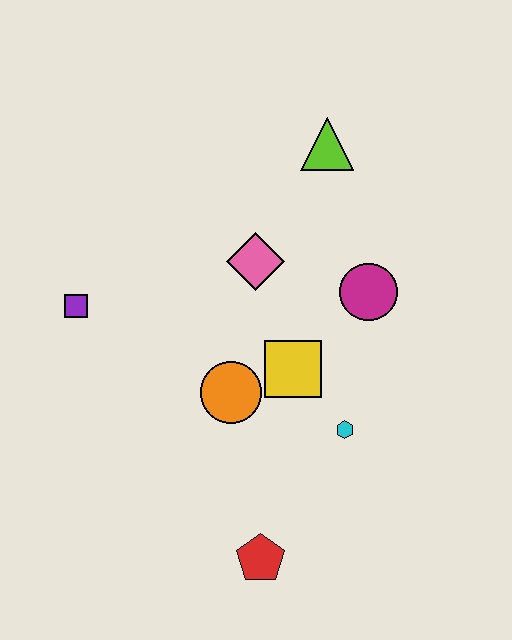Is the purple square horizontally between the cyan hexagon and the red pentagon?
No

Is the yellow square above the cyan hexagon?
Yes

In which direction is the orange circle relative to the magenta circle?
The orange circle is to the left of the magenta circle.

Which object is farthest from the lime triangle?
The red pentagon is farthest from the lime triangle.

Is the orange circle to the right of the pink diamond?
No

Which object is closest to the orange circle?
The yellow square is closest to the orange circle.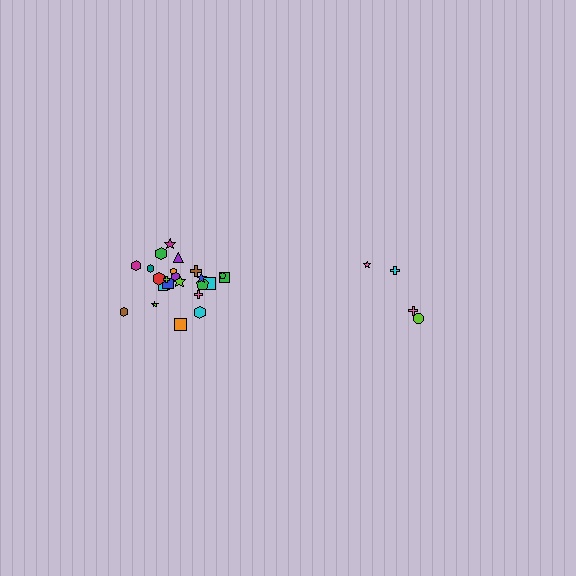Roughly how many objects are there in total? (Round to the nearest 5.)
Roughly 30 objects in total.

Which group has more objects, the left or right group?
The left group.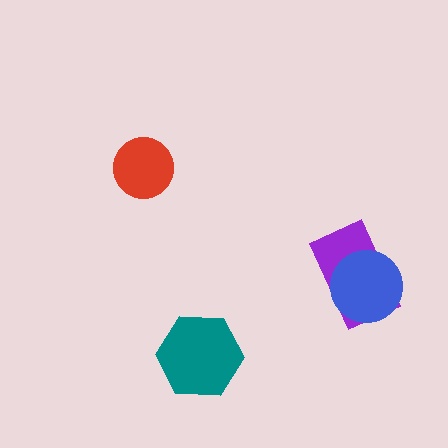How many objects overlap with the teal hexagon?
0 objects overlap with the teal hexagon.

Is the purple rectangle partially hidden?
Yes, it is partially covered by another shape.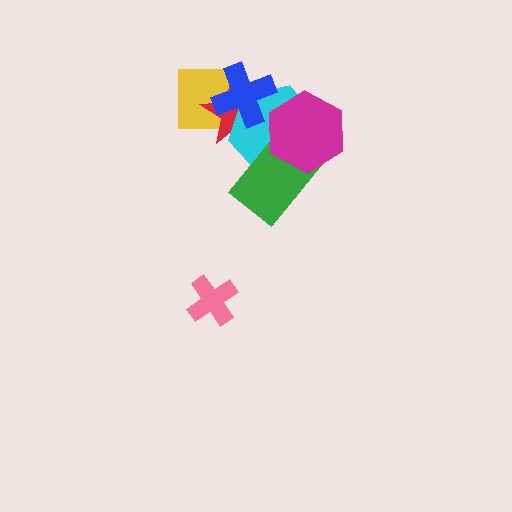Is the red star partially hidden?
Yes, it is partially covered by another shape.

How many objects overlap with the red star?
3 objects overlap with the red star.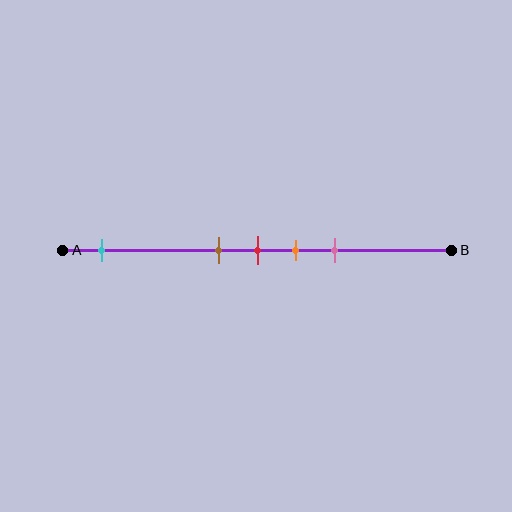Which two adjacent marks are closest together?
The brown and red marks are the closest adjacent pair.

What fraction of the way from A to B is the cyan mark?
The cyan mark is approximately 10% (0.1) of the way from A to B.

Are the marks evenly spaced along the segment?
No, the marks are not evenly spaced.